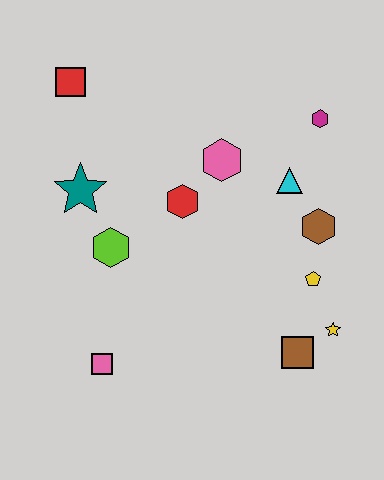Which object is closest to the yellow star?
The brown square is closest to the yellow star.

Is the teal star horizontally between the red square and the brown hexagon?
Yes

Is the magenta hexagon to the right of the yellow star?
No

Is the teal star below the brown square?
No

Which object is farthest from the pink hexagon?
The pink square is farthest from the pink hexagon.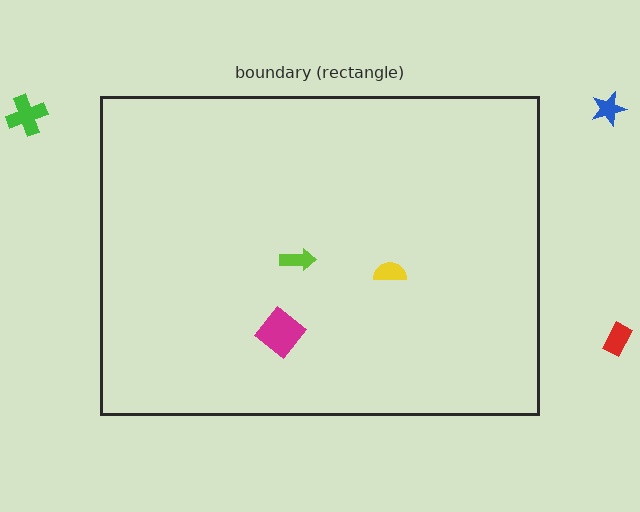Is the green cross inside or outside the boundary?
Outside.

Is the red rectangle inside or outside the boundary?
Outside.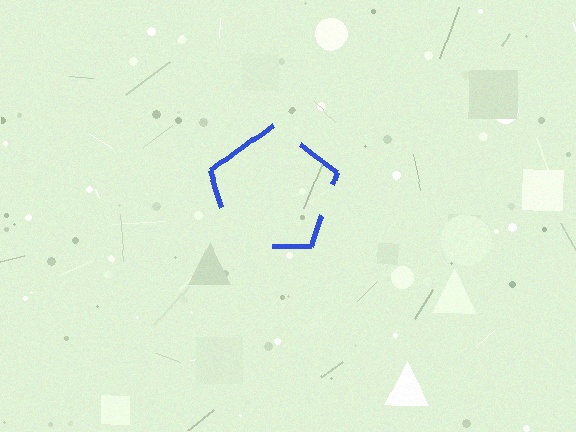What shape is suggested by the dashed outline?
The dashed outline suggests a pentagon.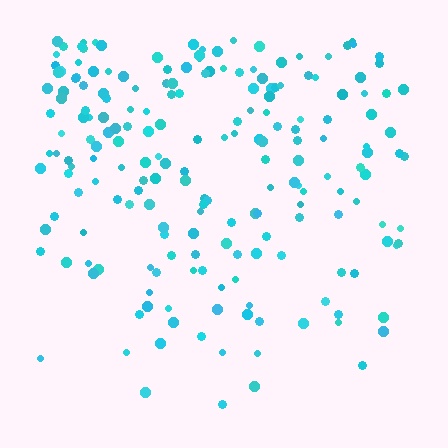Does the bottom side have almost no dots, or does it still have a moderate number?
Still a moderate number, just noticeably fewer than the top.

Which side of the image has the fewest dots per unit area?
The bottom.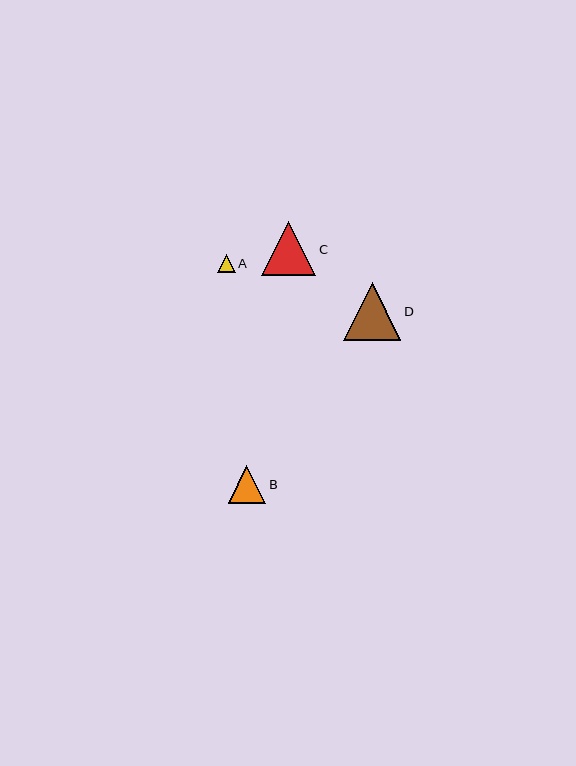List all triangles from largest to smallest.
From largest to smallest: D, C, B, A.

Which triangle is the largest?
Triangle D is the largest with a size of approximately 57 pixels.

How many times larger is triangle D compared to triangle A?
Triangle D is approximately 3.2 times the size of triangle A.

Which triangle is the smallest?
Triangle A is the smallest with a size of approximately 18 pixels.